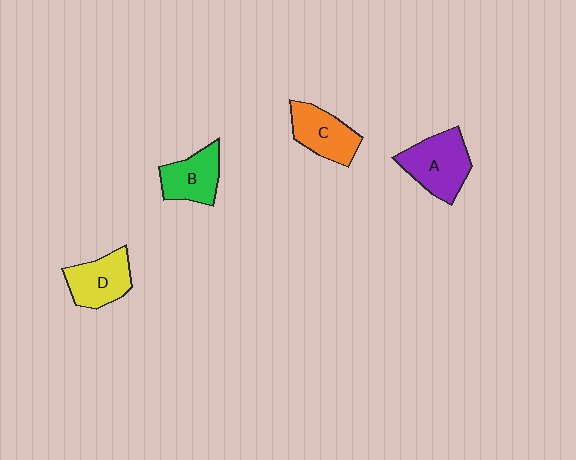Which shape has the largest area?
Shape A (purple).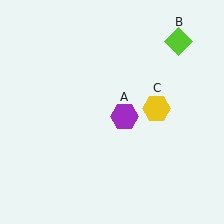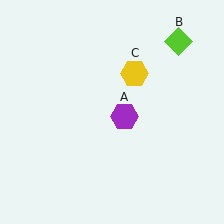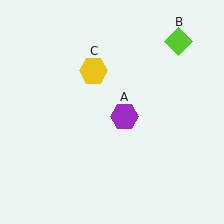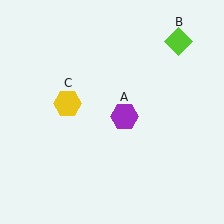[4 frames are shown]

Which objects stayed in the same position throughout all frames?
Purple hexagon (object A) and lime diamond (object B) remained stationary.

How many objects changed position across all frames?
1 object changed position: yellow hexagon (object C).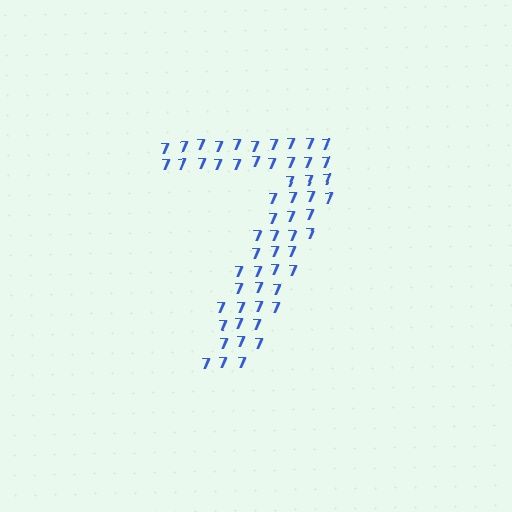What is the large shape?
The large shape is the digit 7.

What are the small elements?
The small elements are digit 7's.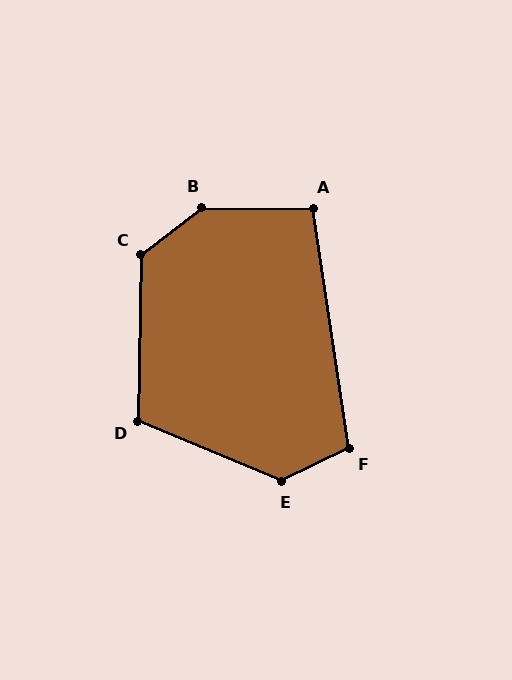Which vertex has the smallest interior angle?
A, at approximately 99 degrees.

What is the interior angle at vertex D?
Approximately 112 degrees (obtuse).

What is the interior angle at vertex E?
Approximately 132 degrees (obtuse).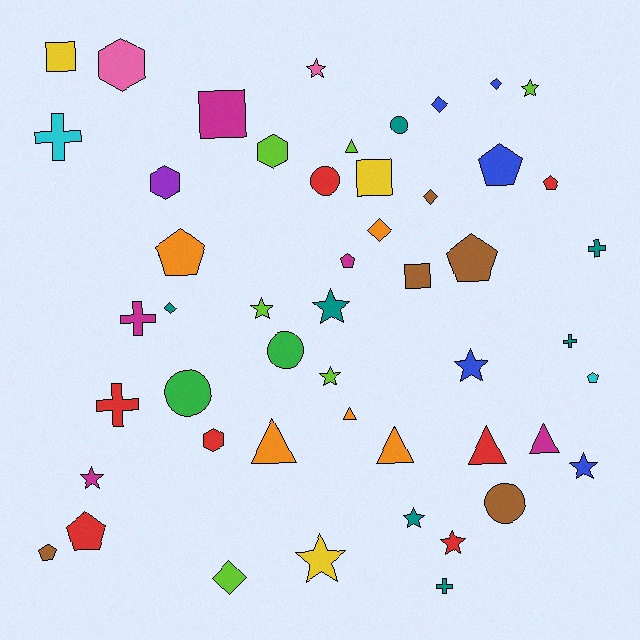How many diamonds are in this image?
There are 6 diamonds.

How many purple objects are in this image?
There is 1 purple object.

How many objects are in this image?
There are 50 objects.